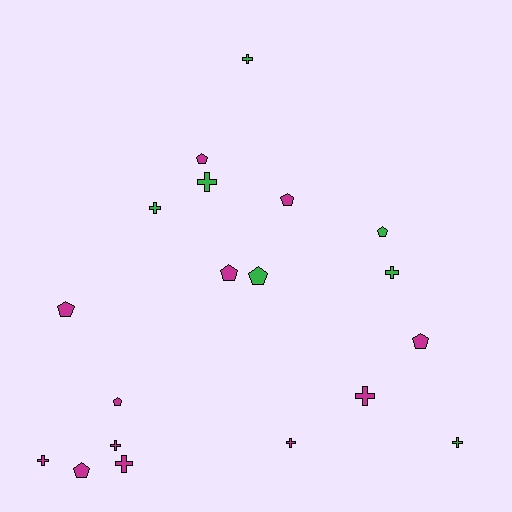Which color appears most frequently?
Magenta, with 12 objects.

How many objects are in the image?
There are 19 objects.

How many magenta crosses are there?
There are 5 magenta crosses.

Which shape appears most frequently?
Cross, with 10 objects.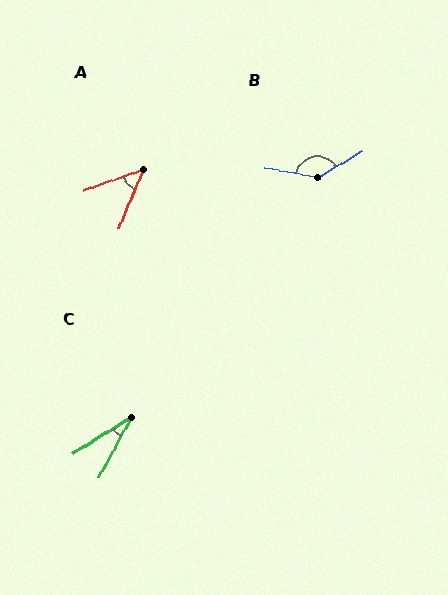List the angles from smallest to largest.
C (30°), A (48°), B (139°).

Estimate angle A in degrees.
Approximately 48 degrees.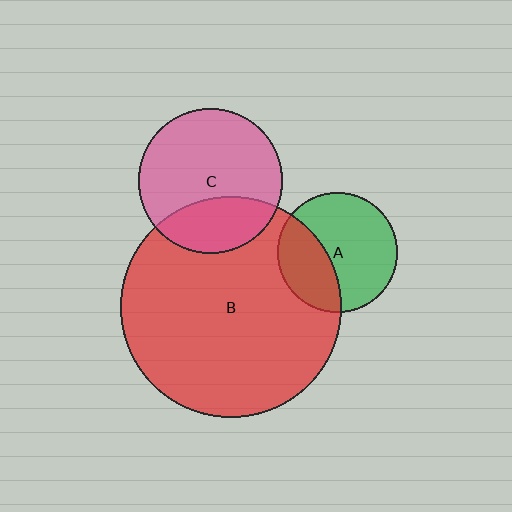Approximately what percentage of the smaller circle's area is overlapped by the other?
Approximately 30%.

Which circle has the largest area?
Circle B (red).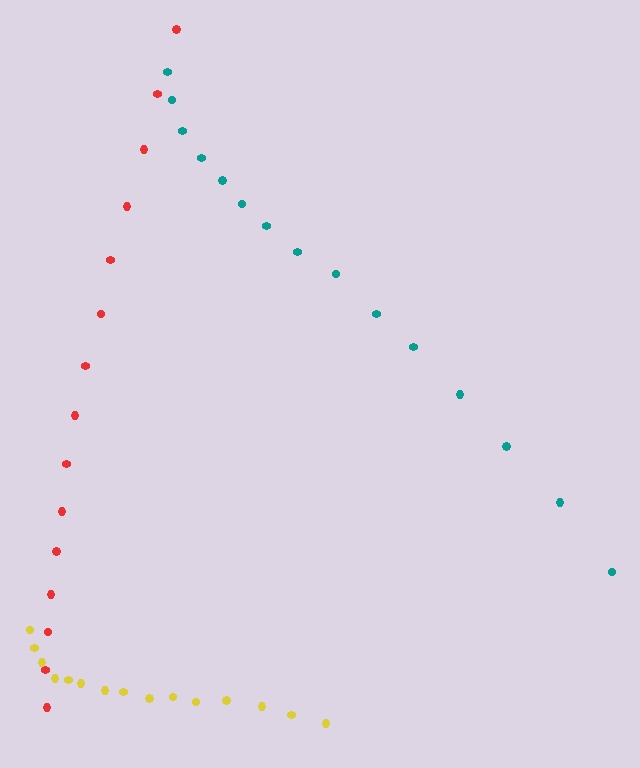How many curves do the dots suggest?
There are 3 distinct paths.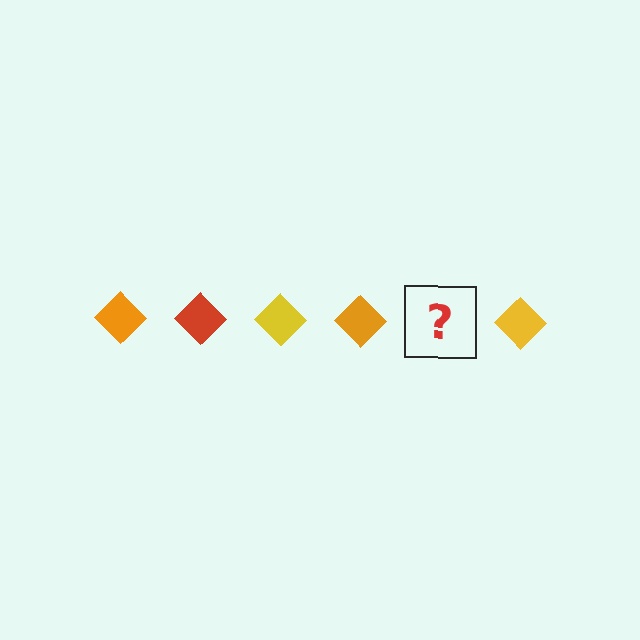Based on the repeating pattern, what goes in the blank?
The blank should be a red diamond.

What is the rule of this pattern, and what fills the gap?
The rule is that the pattern cycles through orange, red, yellow diamonds. The gap should be filled with a red diamond.